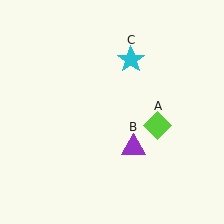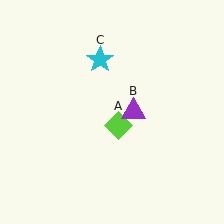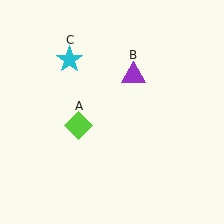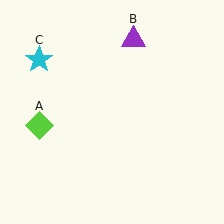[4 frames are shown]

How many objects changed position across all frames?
3 objects changed position: lime diamond (object A), purple triangle (object B), cyan star (object C).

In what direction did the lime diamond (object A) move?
The lime diamond (object A) moved left.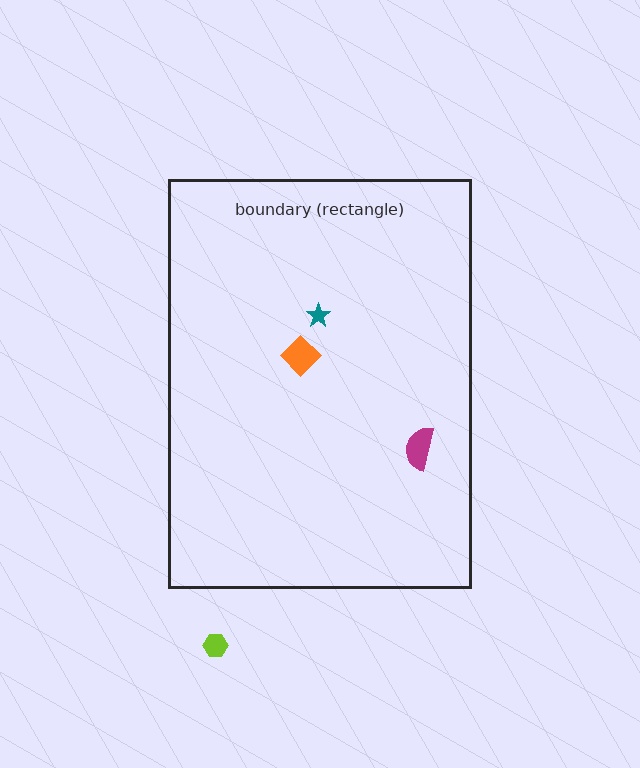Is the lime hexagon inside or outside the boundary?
Outside.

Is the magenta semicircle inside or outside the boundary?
Inside.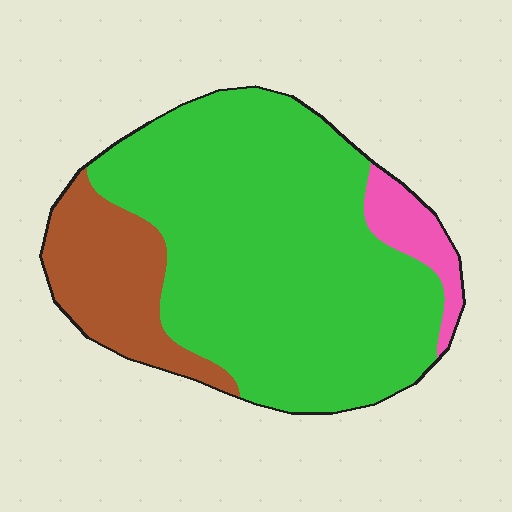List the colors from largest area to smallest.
From largest to smallest: green, brown, pink.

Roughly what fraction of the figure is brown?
Brown covers roughly 20% of the figure.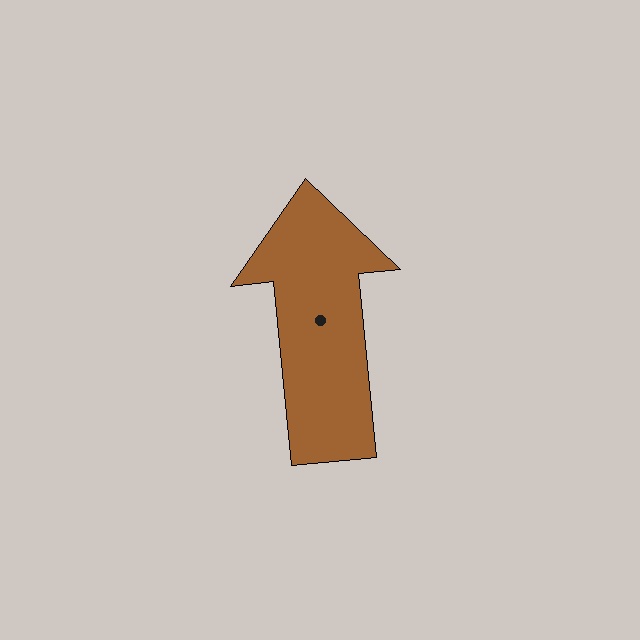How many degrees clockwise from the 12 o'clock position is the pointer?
Approximately 354 degrees.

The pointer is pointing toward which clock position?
Roughly 12 o'clock.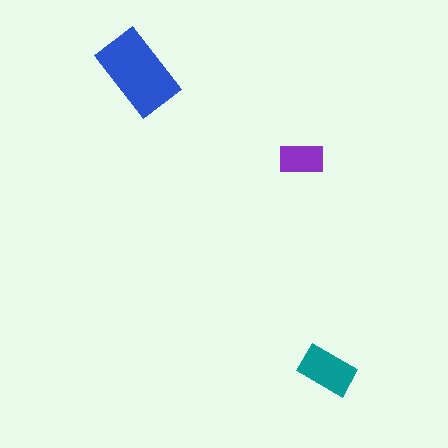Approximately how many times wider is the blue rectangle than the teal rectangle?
About 1.5 times wider.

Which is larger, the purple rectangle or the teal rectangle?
The teal one.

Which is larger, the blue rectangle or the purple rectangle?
The blue one.